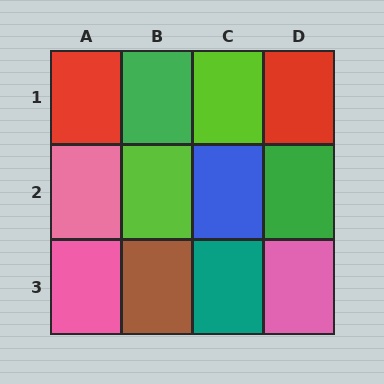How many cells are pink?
3 cells are pink.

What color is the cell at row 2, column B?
Lime.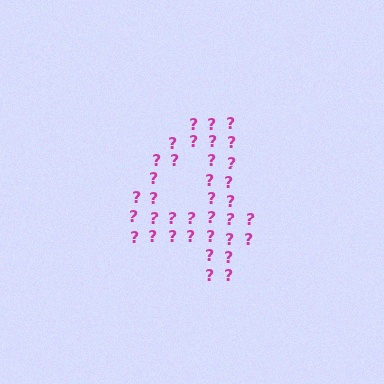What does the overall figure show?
The overall figure shows the digit 4.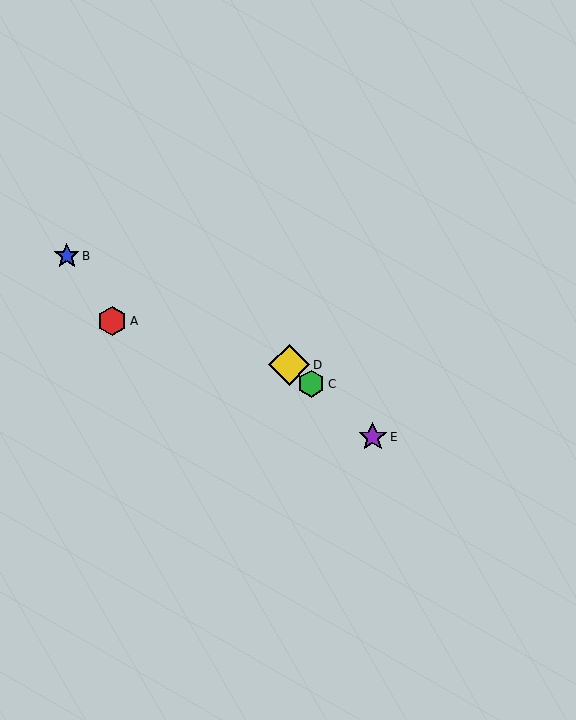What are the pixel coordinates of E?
Object E is at (373, 437).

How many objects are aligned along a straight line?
3 objects (C, D, E) are aligned along a straight line.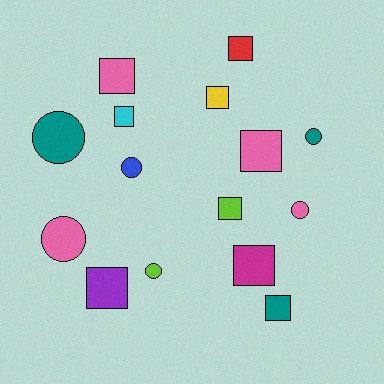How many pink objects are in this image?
There are 4 pink objects.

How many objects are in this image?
There are 15 objects.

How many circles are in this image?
There are 6 circles.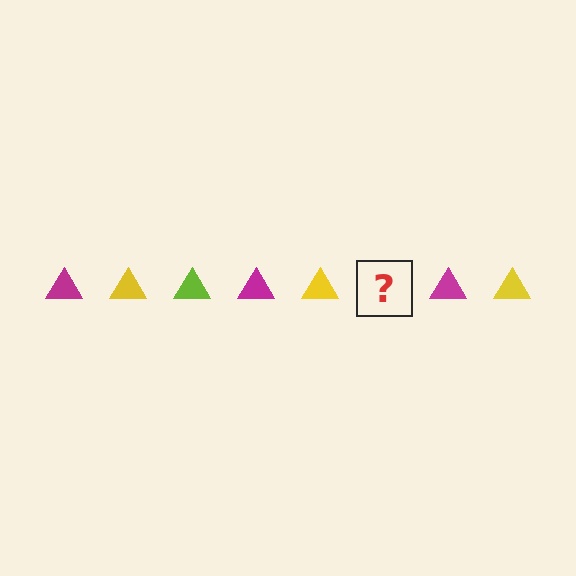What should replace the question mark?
The question mark should be replaced with a lime triangle.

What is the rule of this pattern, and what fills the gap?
The rule is that the pattern cycles through magenta, yellow, lime triangles. The gap should be filled with a lime triangle.